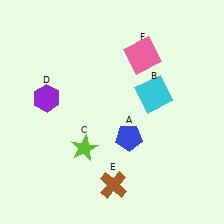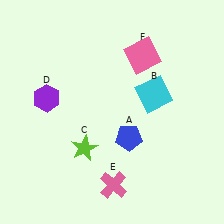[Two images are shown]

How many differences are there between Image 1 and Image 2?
There is 1 difference between the two images.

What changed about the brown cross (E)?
In Image 1, E is brown. In Image 2, it changed to pink.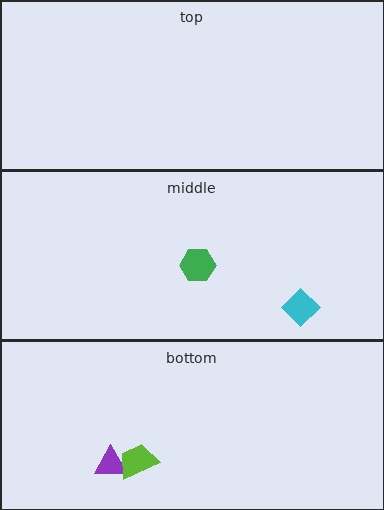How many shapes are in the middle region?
2.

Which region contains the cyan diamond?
The middle region.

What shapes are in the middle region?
The green hexagon, the cyan diamond.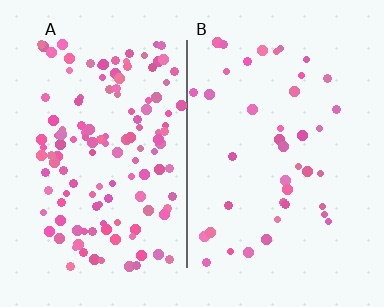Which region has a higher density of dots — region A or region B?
A (the left).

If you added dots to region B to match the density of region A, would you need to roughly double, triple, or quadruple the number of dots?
Approximately triple.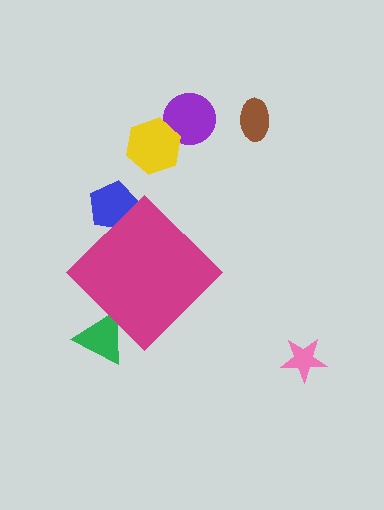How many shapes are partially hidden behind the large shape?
2 shapes are partially hidden.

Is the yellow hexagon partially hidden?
No, the yellow hexagon is fully visible.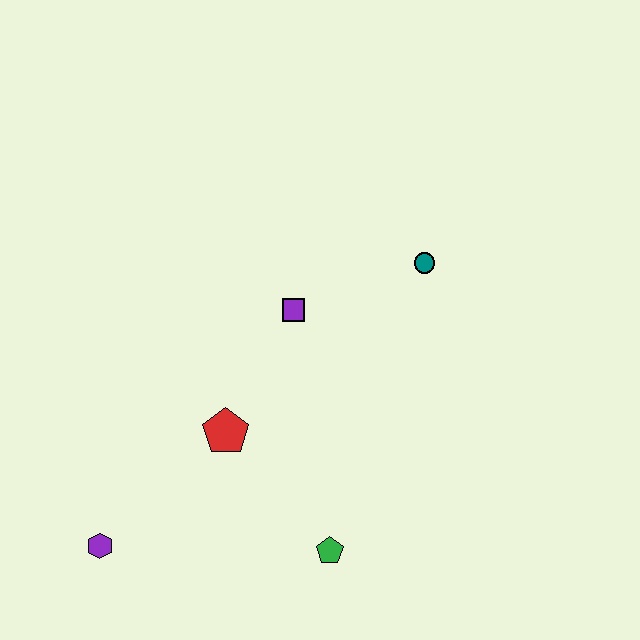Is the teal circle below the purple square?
No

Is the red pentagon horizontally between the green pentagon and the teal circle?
No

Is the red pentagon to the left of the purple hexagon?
No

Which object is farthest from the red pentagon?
The teal circle is farthest from the red pentagon.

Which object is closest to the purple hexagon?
The red pentagon is closest to the purple hexagon.